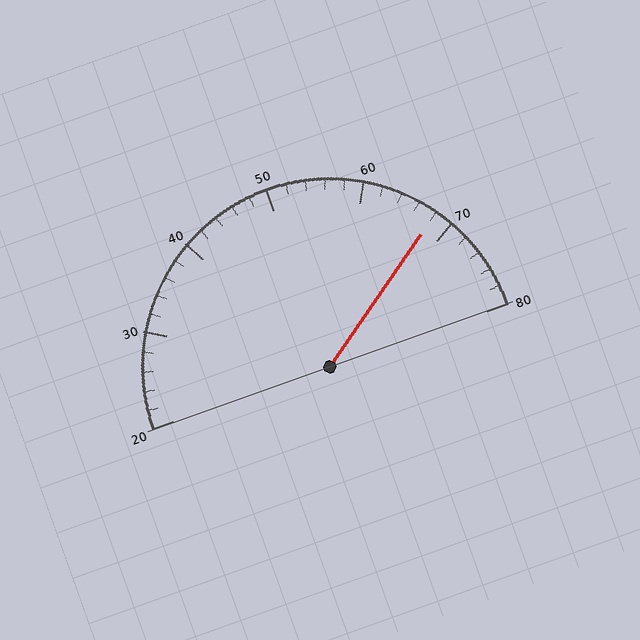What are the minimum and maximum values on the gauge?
The gauge ranges from 20 to 80.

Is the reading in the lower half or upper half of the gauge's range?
The reading is in the upper half of the range (20 to 80).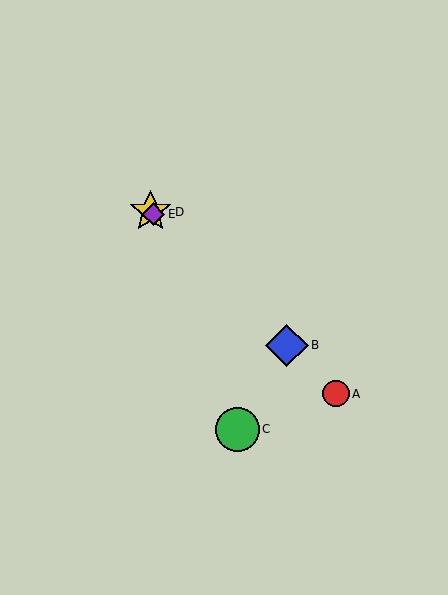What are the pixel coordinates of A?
Object A is at (336, 394).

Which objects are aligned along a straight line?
Objects A, B, D, E are aligned along a straight line.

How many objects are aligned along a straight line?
4 objects (A, B, D, E) are aligned along a straight line.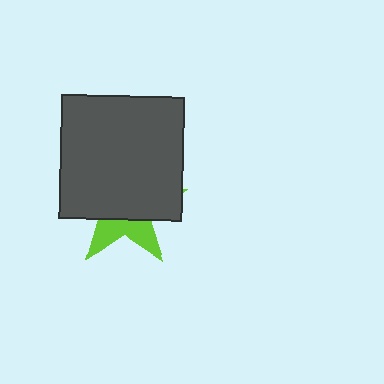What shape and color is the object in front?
The object in front is a dark gray square.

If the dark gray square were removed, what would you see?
You would see the complete lime star.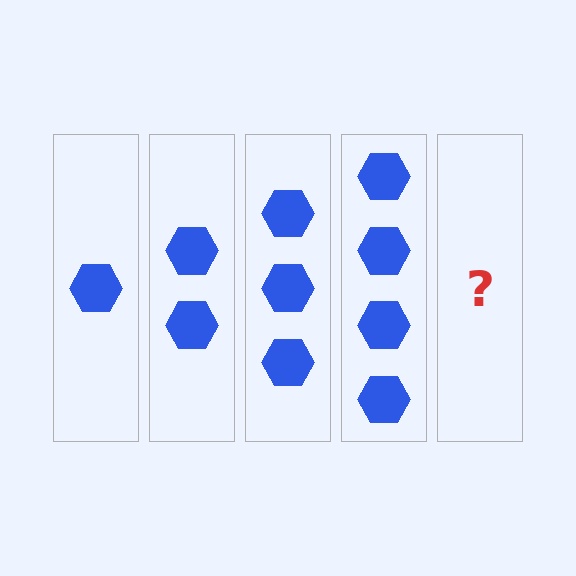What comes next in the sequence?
The next element should be 5 hexagons.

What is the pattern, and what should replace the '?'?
The pattern is that each step adds one more hexagon. The '?' should be 5 hexagons.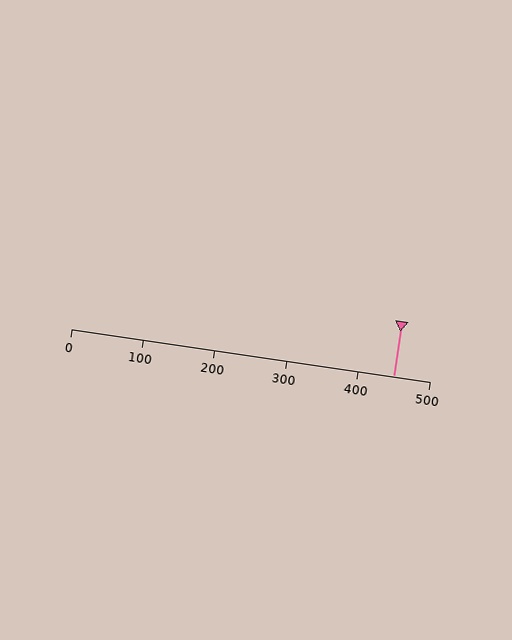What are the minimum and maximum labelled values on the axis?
The axis runs from 0 to 500.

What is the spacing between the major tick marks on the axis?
The major ticks are spaced 100 apart.